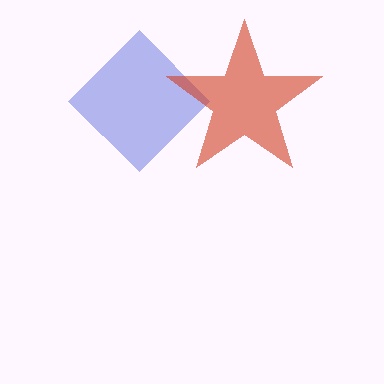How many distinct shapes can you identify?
There are 2 distinct shapes: a blue diamond, a red star.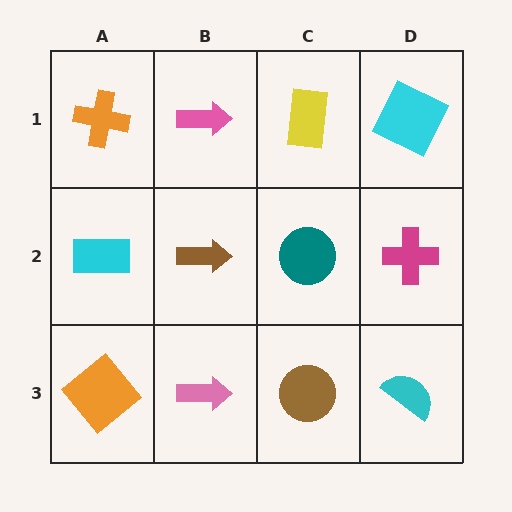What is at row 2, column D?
A magenta cross.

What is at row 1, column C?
A yellow rectangle.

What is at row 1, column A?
An orange cross.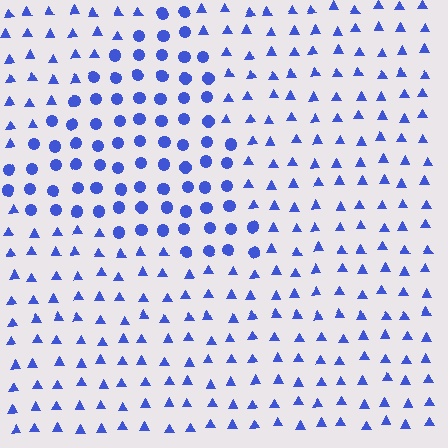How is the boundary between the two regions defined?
The boundary is defined by a change in element shape: circles inside vs. triangles outside. All elements share the same color and spacing.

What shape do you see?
I see a triangle.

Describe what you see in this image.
The image is filled with small blue elements arranged in a uniform grid. A triangle-shaped region contains circles, while the surrounding area contains triangles. The boundary is defined purely by the change in element shape.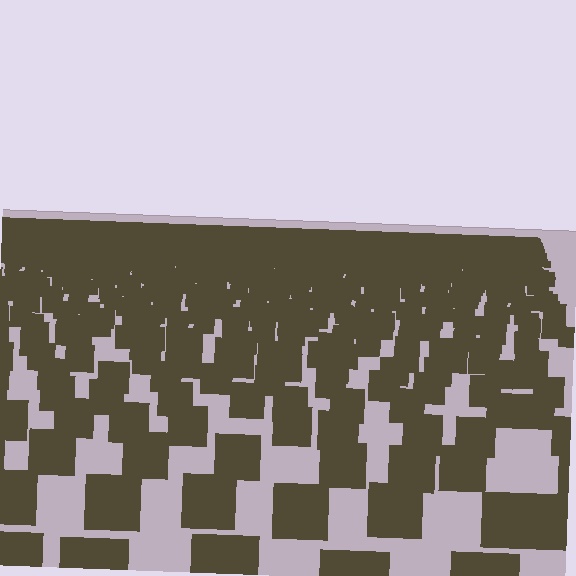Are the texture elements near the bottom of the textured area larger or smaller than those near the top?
Larger. Near the bottom, elements are closer to the viewer and appear at a bigger on-screen size.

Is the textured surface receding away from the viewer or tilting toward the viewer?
The surface is receding away from the viewer. Texture elements get smaller and denser toward the top.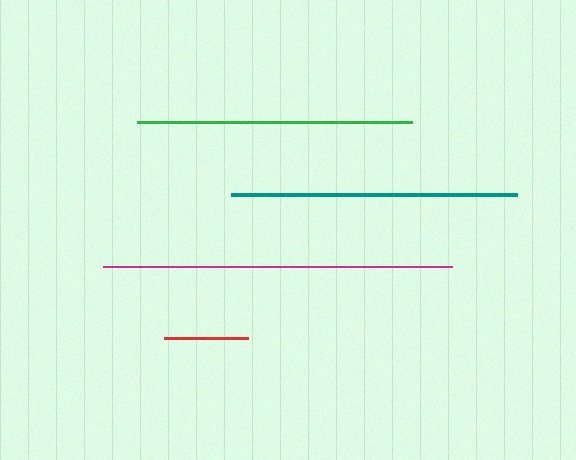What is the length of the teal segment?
The teal segment is approximately 285 pixels long.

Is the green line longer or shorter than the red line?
The green line is longer than the red line.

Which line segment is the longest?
The magenta line is the longest at approximately 348 pixels.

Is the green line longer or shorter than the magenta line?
The magenta line is longer than the green line.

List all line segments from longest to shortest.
From longest to shortest: magenta, teal, green, red.